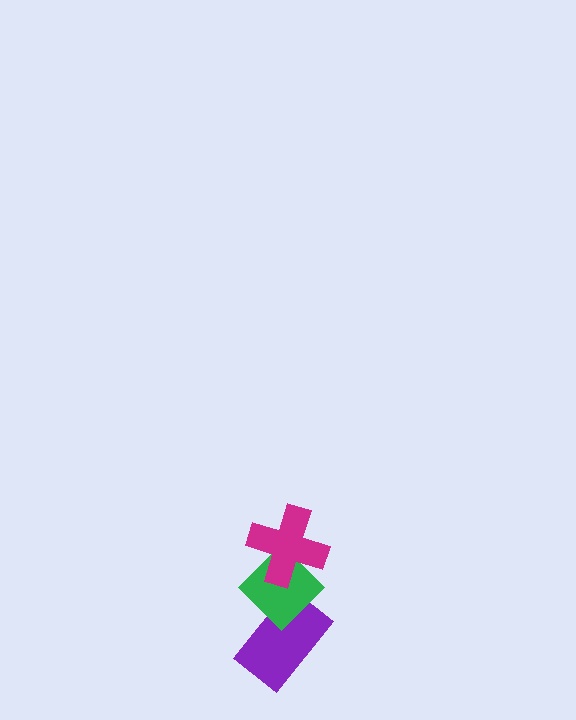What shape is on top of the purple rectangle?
The green diamond is on top of the purple rectangle.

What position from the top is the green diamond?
The green diamond is 2nd from the top.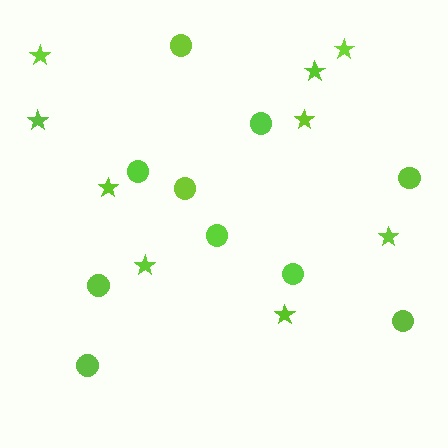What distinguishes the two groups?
There are 2 groups: one group of circles (10) and one group of stars (9).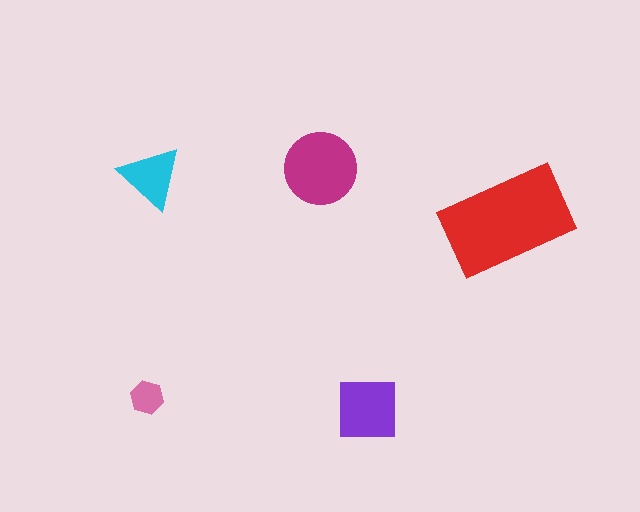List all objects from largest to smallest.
The red rectangle, the magenta circle, the purple square, the cyan triangle, the pink hexagon.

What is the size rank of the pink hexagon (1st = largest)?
5th.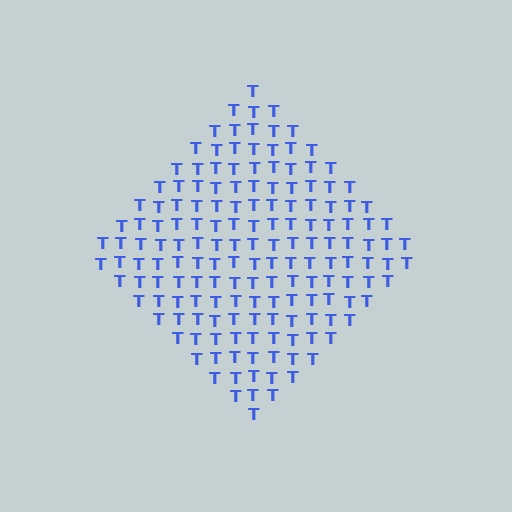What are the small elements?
The small elements are letter T's.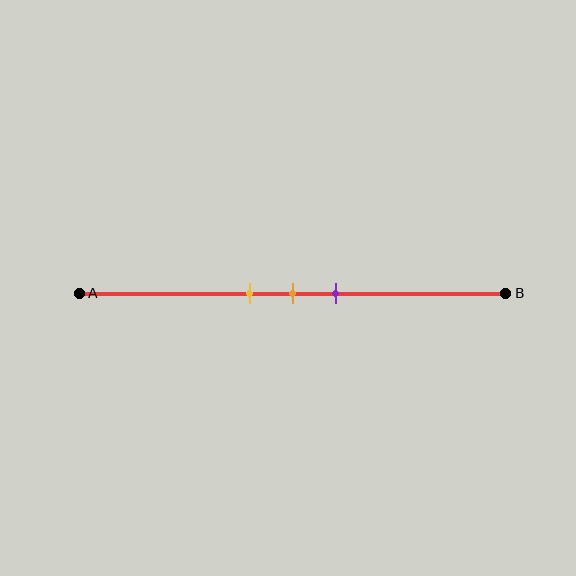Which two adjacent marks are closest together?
The yellow and orange marks are the closest adjacent pair.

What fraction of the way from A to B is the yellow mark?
The yellow mark is approximately 40% (0.4) of the way from A to B.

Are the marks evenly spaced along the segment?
Yes, the marks are approximately evenly spaced.